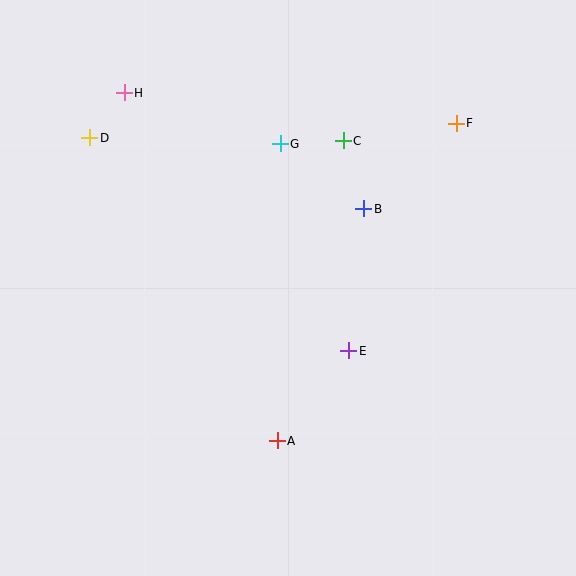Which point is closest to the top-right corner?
Point F is closest to the top-right corner.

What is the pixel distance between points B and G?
The distance between B and G is 106 pixels.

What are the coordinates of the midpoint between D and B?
The midpoint between D and B is at (227, 173).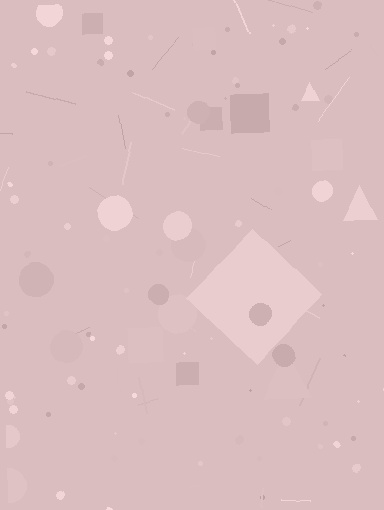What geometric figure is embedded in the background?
A diamond is embedded in the background.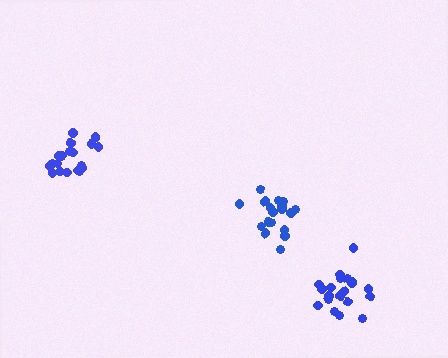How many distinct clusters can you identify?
There are 3 distinct clusters.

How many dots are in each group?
Group 1: 19 dots, Group 2: 20 dots, Group 3: 20 dots (59 total).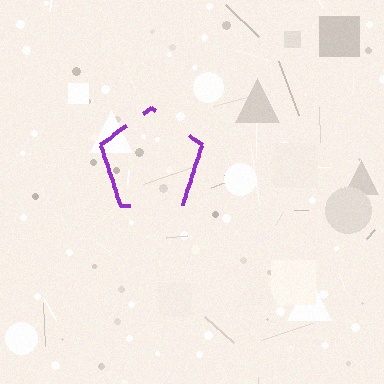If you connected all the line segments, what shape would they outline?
They would outline a pentagon.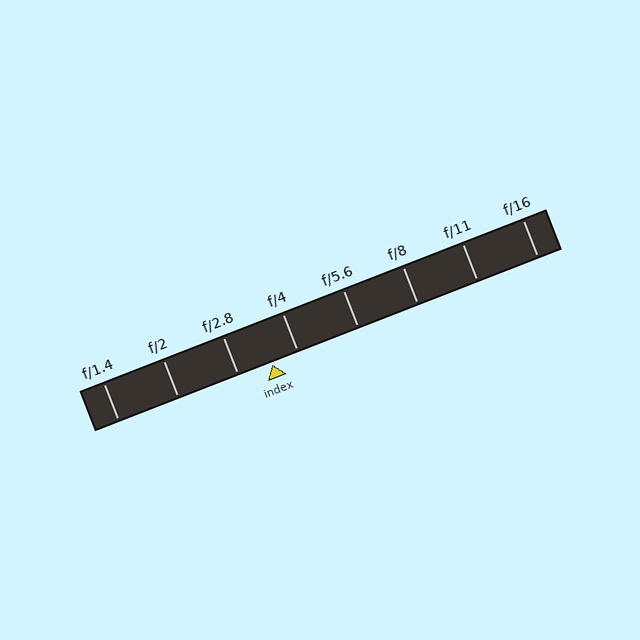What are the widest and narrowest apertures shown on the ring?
The widest aperture shown is f/1.4 and the narrowest is f/16.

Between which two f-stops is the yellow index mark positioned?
The index mark is between f/2.8 and f/4.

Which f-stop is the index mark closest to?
The index mark is closest to f/4.